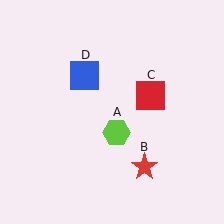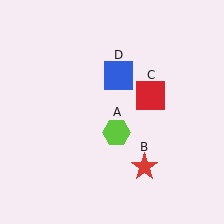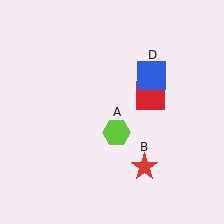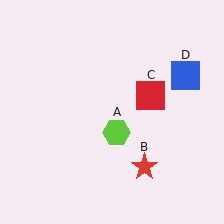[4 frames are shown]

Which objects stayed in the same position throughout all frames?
Lime hexagon (object A) and red star (object B) and red square (object C) remained stationary.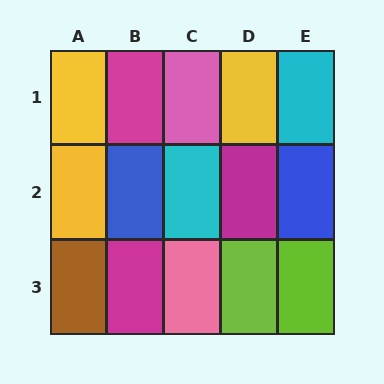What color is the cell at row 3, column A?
Brown.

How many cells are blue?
2 cells are blue.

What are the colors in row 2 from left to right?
Yellow, blue, cyan, magenta, blue.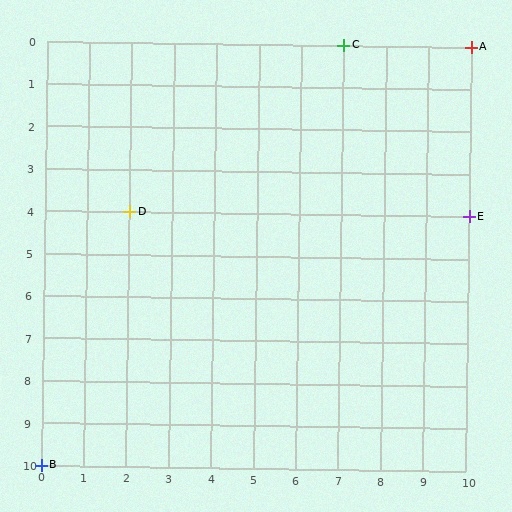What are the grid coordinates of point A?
Point A is at grid coordinates (10, 0).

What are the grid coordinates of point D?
Point D is at grid coordinates (2, 4).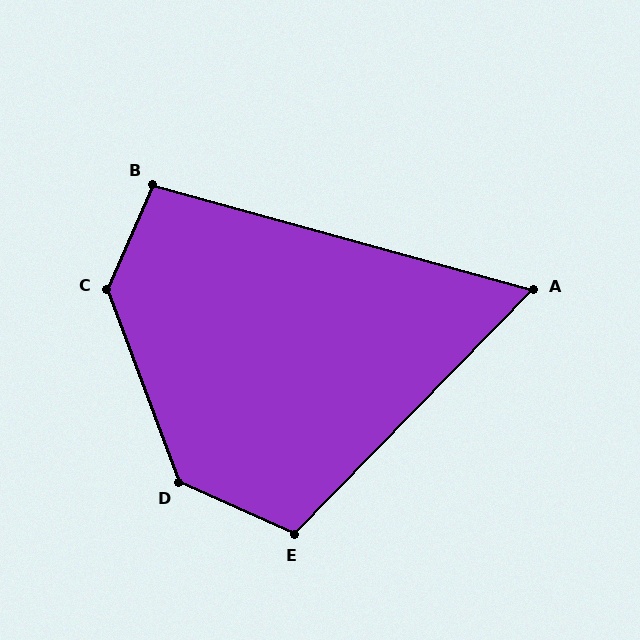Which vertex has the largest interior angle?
C, at approximately 136 degrees.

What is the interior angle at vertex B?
Approximately 98 degrees (obtuse).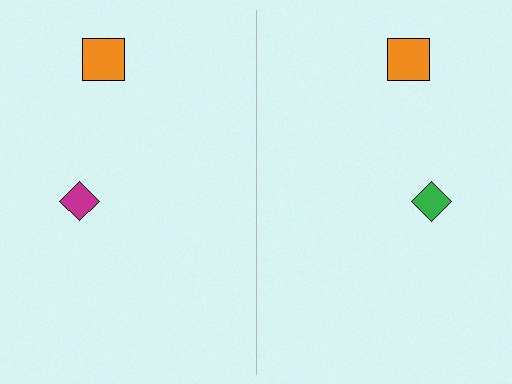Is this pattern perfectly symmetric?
No, the pattern is not perfectly symmetric. The green diamond on the right side breaks the symmetry — its mirror counterpart is magenta.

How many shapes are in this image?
There are 4 shapes in this image.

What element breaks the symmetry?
The green diamond on the right side breaks the symmetry — its mirror counterpart is magenta.